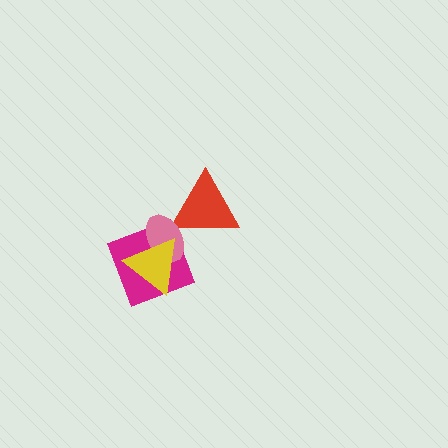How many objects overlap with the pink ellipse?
3 objects overlap with the pink ellipse.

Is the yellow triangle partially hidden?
No, no other shape covers it.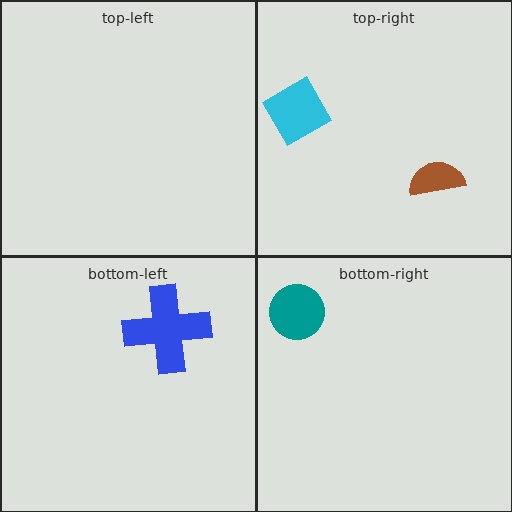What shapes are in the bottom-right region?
The teal circle.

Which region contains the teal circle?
The bottom-right region.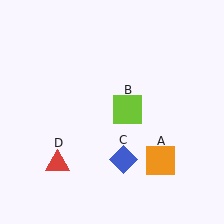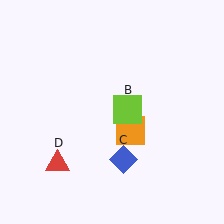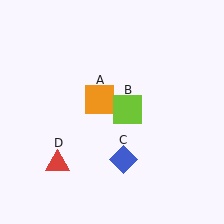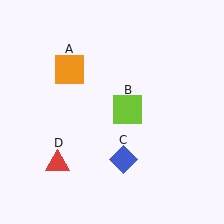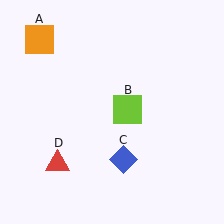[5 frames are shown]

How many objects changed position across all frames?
1 object changed position: orange square (object A).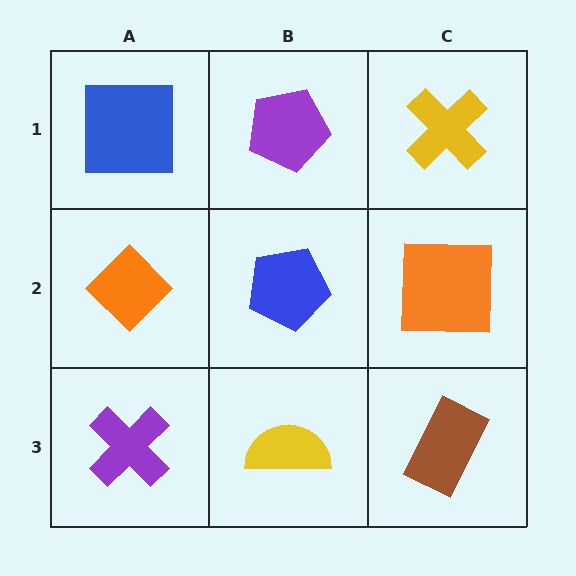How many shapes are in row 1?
3 shapes.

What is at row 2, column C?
An orange square.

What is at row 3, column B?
A yellow semicircle.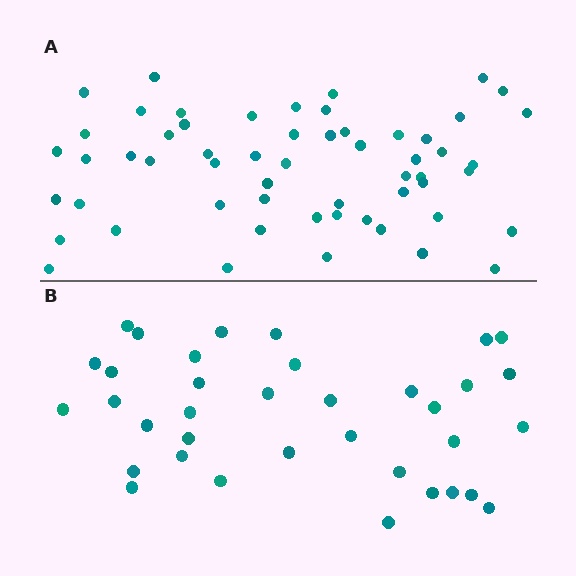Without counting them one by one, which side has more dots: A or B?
Region A (the top region) has more dots.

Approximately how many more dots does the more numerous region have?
Region A has approximately 20 more dots than region B.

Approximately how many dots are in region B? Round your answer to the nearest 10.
About 40 dots. (The exact count is 36, which rounds to 40.)